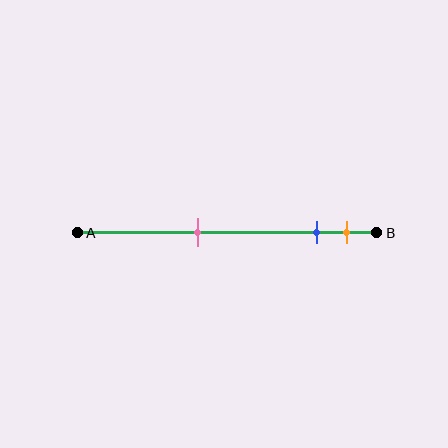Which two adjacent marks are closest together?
The blue and orange marks are the closest adjacent pair.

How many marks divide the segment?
There are 3 marks dividing the segment.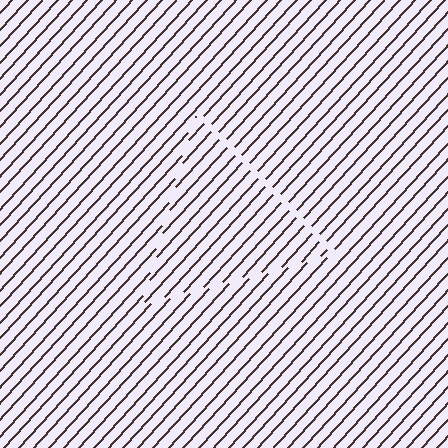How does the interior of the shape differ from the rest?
The interior of the shape contains the same grating, shifted by half a period — the contour is defined by the phase discontinuity where line-ends from the inner and outer gratings abut.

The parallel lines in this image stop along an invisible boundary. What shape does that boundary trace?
An illusory triangle. The interior of the shape contains the same grating, shifted by half a period — the contour is defined by the phase discontinuity where line-ends from the inner and outer gratings abut.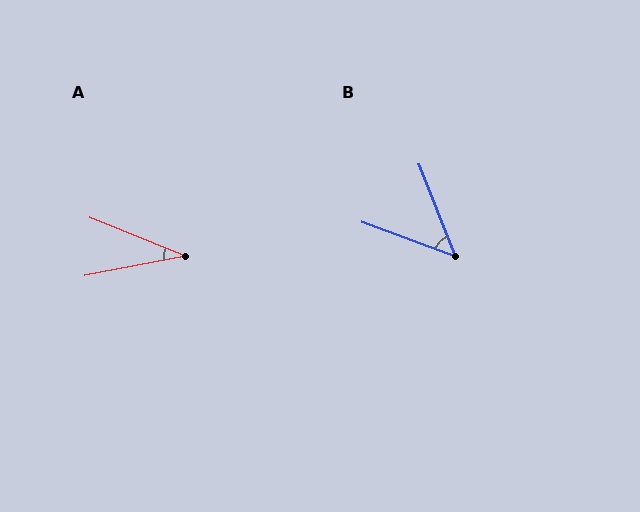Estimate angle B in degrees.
Approximately 48 degrees.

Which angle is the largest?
B, at approximately 48 degrees.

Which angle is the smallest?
A, at approximately 33 degrees.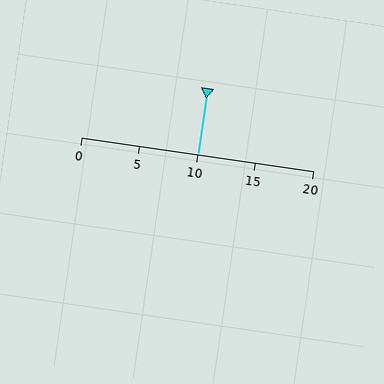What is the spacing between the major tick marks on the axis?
The major ticks are spaced 5 apart.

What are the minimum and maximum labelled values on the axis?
The axis runs from 0 to 20.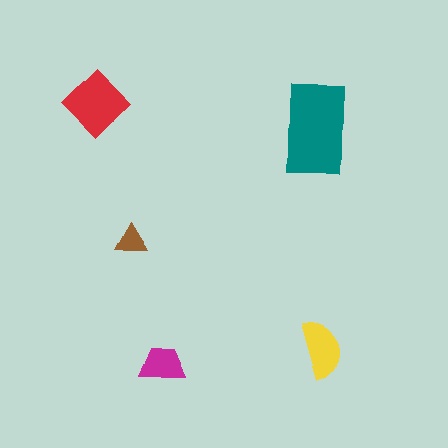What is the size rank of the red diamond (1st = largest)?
2nd.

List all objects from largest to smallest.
The teal rectangle, the red diamond, the yellow semicircle, the magenta trapezoid, the brown triangle.